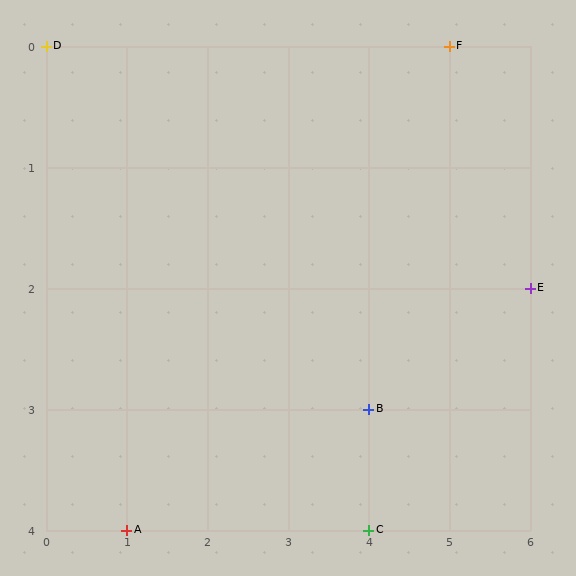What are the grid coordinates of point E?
Point E is at grid coordinates (6, 2).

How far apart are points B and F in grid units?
Points B and F are 1 column and 3 rows apart (about 3.2 grid units diagonally).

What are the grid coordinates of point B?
Point B is at grid coordinates (4, 3).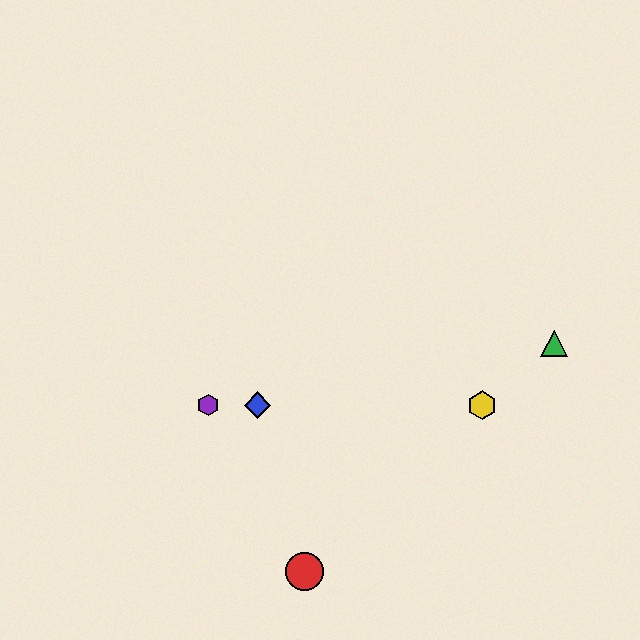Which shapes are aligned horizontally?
The blue diamond, the yellow hexagon, the purple hexagon are aligned horizontally.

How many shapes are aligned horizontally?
3 shapes (the blue diamond, the yellow hexagon, the purple hexagon) are aligned horizontally.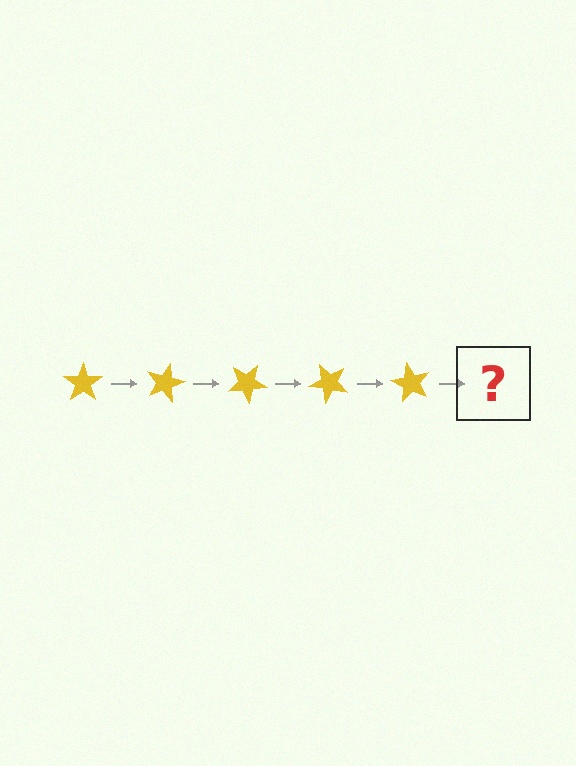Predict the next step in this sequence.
The next step is a yellow star rotated 75 degrees.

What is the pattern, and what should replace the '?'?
The pattern is that the star rotates 15 degrees each step. The '?' should be a yellow star rotated 75 degrees.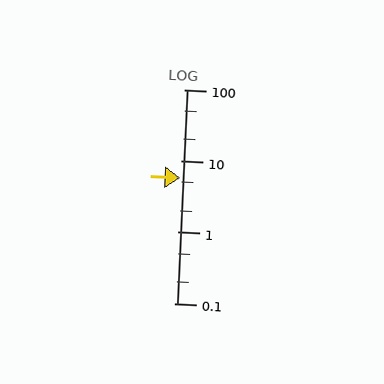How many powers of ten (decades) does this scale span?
The scale spans 3 decades, from 0.1 to 100.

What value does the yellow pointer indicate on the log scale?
The pointer indicates approximately 5.7.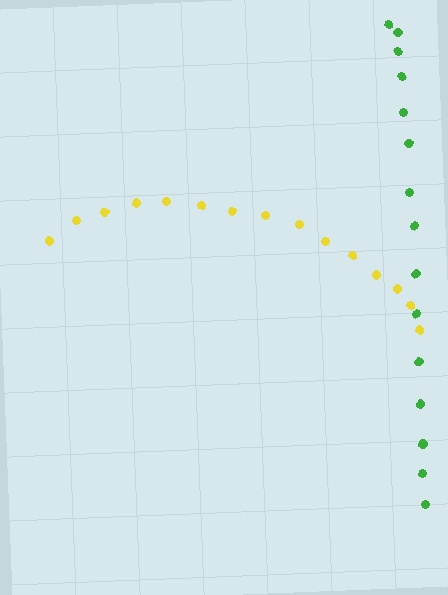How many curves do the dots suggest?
There are 2 distinct paths.